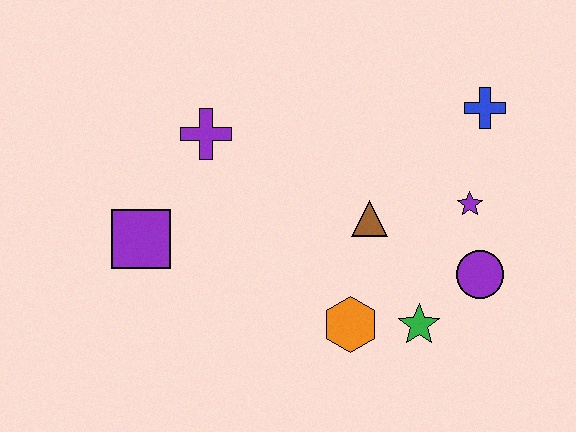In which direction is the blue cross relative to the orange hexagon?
The blue cross is above the orange hexagon.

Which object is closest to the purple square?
The purple cross is closest to the purple square.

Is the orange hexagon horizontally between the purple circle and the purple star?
No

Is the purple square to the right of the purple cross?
No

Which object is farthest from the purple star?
The purple square is farthest from the purple star.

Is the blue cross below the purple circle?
No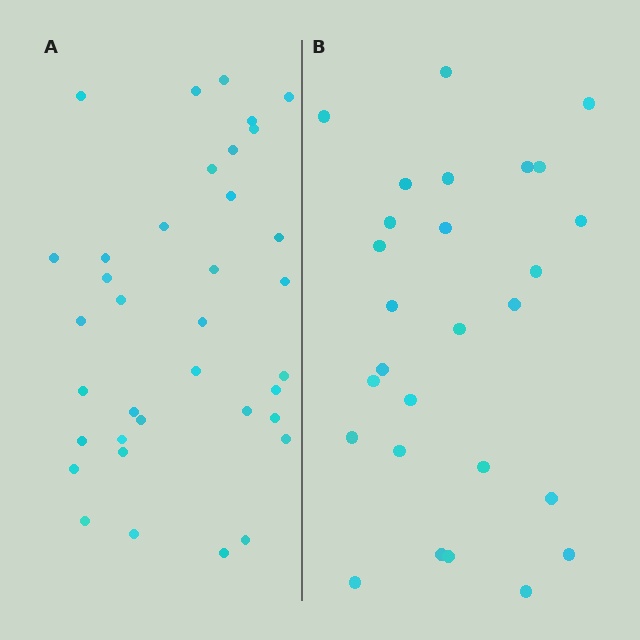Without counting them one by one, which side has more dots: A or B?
Region A (the left region) has more dots.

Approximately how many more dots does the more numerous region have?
Region A has roughly 8 or so more dots than region B.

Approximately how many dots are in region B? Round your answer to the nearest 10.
About 30 dots. (The exact count is 27, which rounds to 30.)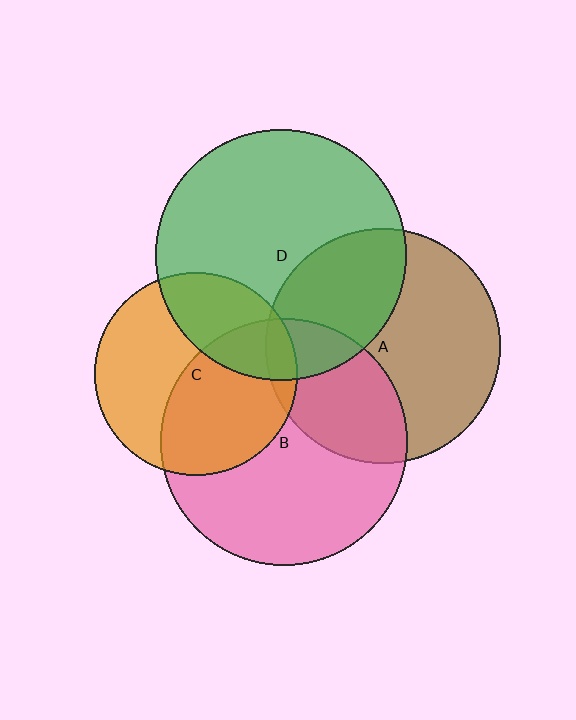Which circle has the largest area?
Circle D (green).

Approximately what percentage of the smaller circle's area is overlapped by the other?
Approximately 35%.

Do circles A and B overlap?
Yes.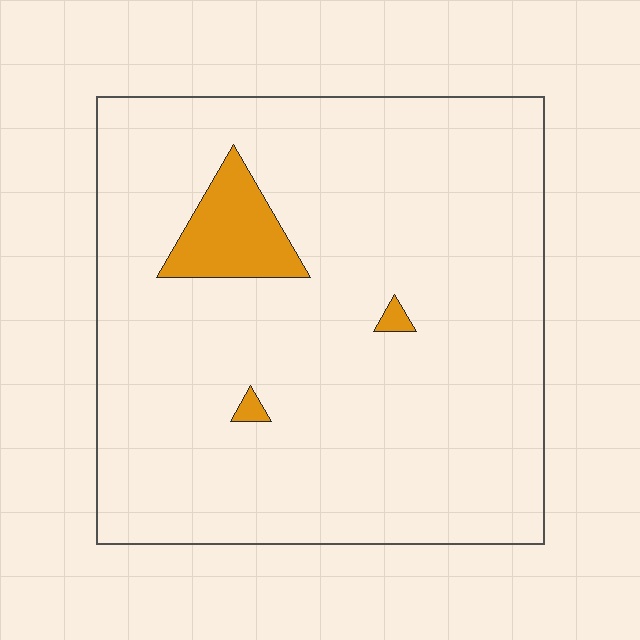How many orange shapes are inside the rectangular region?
3.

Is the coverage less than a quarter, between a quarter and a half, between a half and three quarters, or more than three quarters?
Less than a quarter.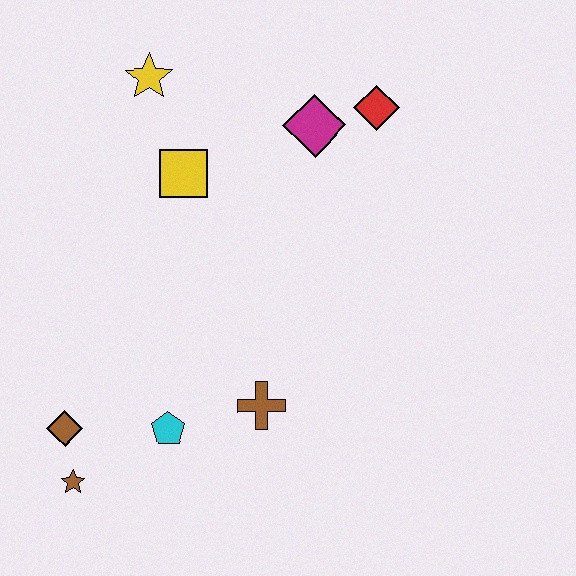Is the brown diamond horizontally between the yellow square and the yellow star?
No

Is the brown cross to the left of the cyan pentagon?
No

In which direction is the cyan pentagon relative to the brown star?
The cyan pentagon is to the right of the brown star.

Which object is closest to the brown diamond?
The brown star is closest to the brown diamond.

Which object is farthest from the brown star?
The red diamond is farthest from the brown star.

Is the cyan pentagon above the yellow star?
No